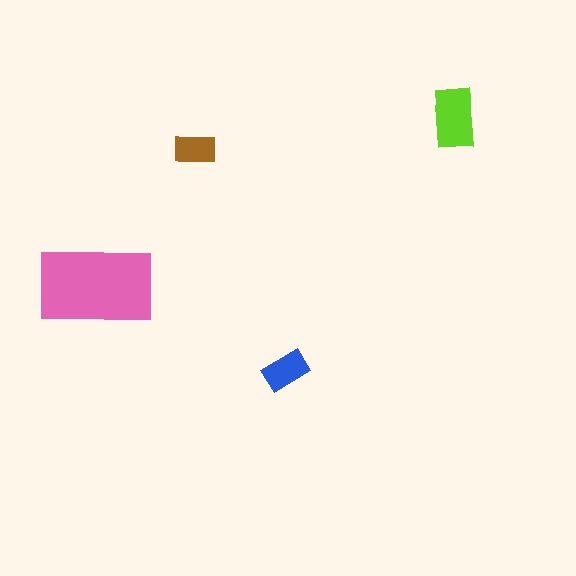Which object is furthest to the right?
The lime rectangle is rightmost.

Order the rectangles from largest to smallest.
the pink one, the lime one, the blue one, the brown one.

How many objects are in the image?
There are 4 objects in the image.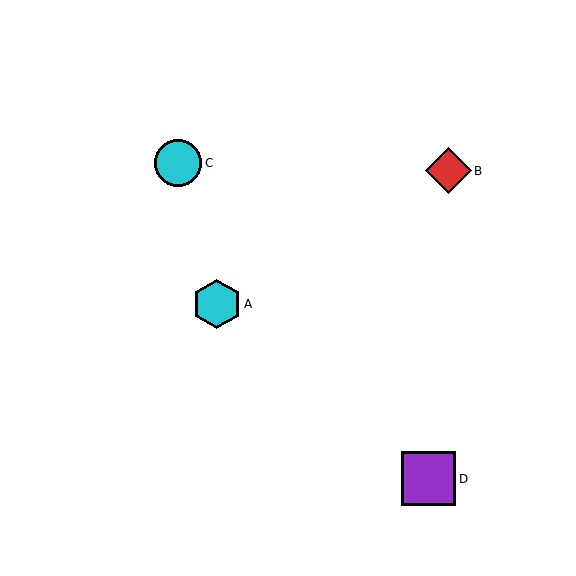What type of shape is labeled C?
Shape C is a cyan circle.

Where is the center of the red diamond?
The center of the red diamond is at (448, 171).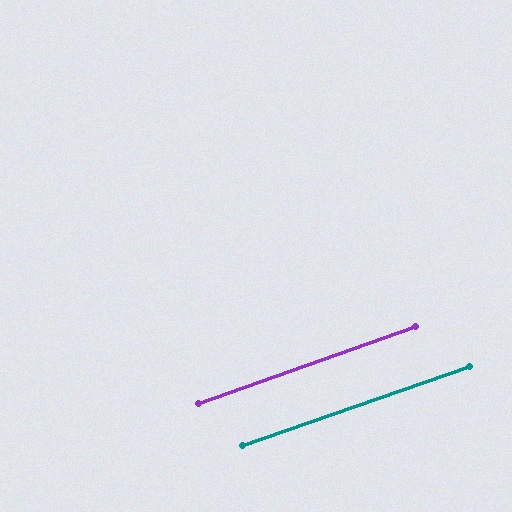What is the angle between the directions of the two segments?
Approximately 0 degrees.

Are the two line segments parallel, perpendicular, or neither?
Parallel — their directions differ by only 0.4°.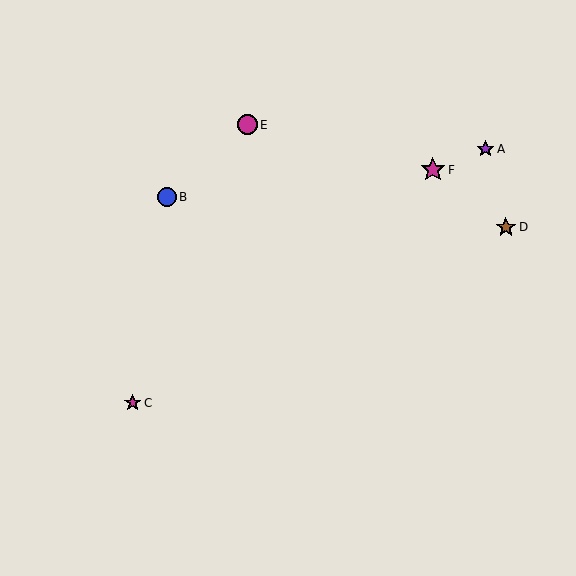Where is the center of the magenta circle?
The center of the magenta circle is at (247, 125).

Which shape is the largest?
The magenta star (labeled F) is the largest.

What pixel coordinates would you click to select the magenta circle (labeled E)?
Click at (247, 125) to select the magenta circle E.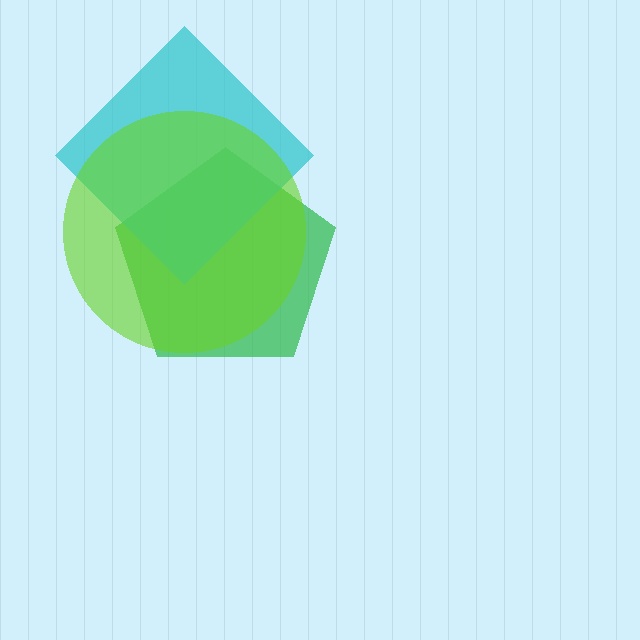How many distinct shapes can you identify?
There are 3 distinct shapes: a green pentagon, a cyan diamond, a lime circle.